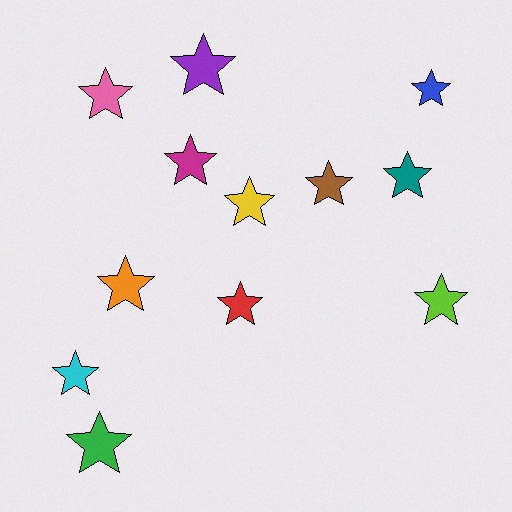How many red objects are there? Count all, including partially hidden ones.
There is 1 red object.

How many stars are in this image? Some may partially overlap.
There are 12 stars.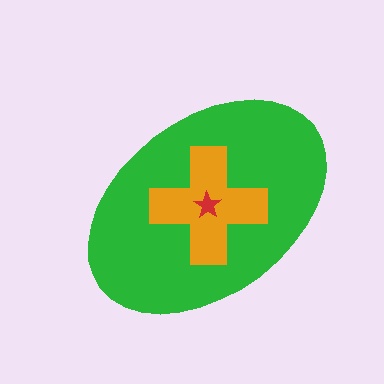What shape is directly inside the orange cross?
The red star.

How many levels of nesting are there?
3.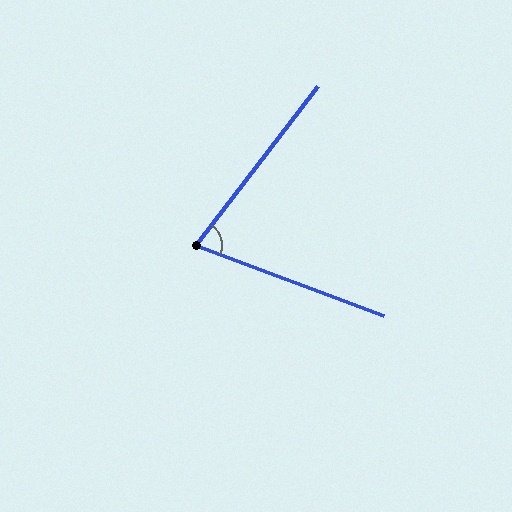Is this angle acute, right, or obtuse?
It is acute.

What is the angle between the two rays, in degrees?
Approximately 73 degrees.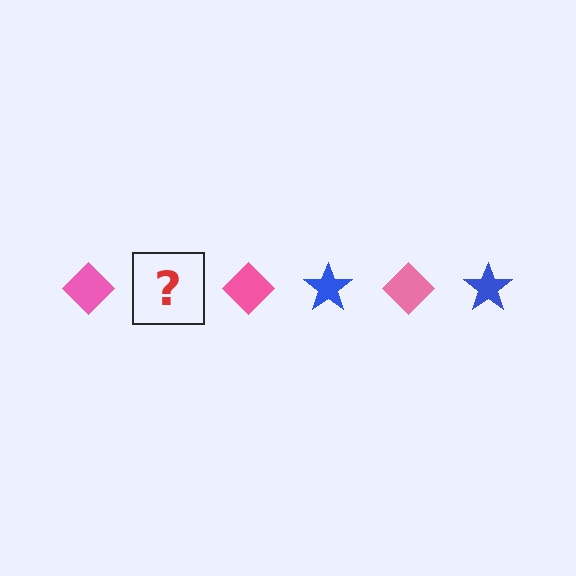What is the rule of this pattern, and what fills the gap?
The rule is that the pattern alternates between pink diamond and blue star. The gap should be filled with a blue star.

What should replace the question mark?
The question mark should be replaced with a blue star.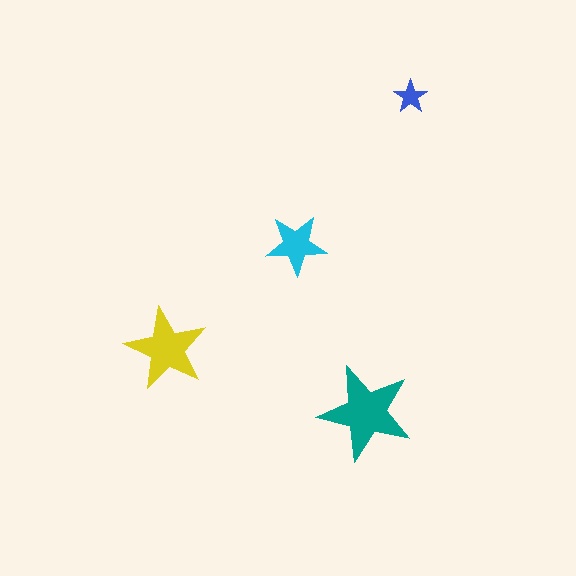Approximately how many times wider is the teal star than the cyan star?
About 1.5 times wider.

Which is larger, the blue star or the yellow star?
The yellow one.